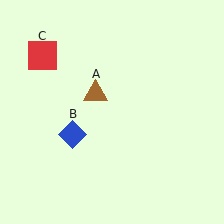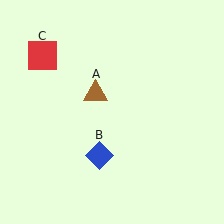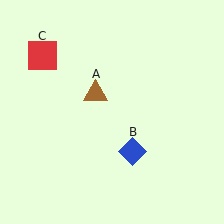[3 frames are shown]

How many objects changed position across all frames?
1 object changed position: blue diamond (object B).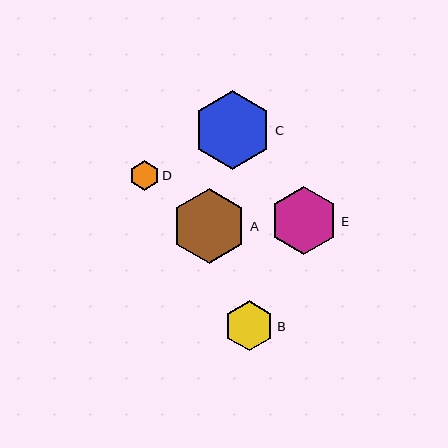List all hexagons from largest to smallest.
From largest to smallest: C, A, E, B, D.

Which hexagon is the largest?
Hexagon C is the largest with a size of approximately 79 pixels.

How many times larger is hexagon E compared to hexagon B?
Hexagon E is approximately 1.4 times the size of hexagon B.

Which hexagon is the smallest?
Hexagon D is the smallest with a size of approximately 30 pixels.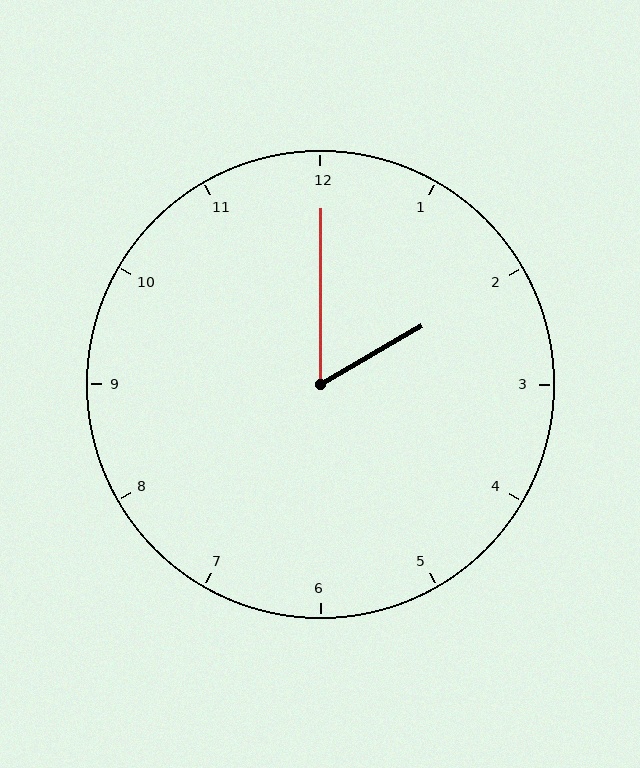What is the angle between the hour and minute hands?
Approximately 60 degrees.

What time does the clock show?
2:00.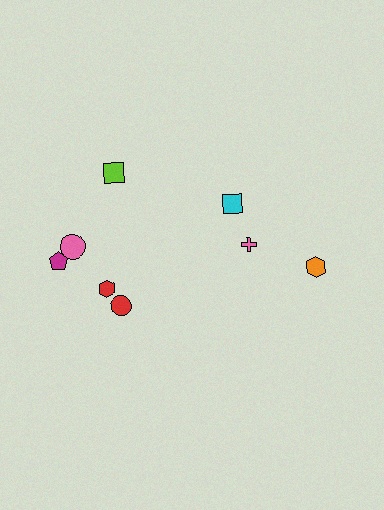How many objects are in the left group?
There are 5 objects.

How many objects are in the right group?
There are 3 objects.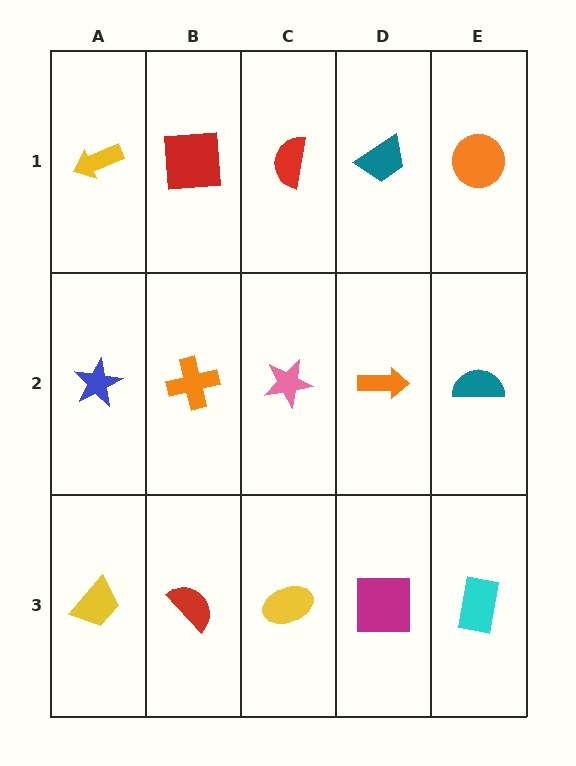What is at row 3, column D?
A magenta square.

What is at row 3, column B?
A red semicircle.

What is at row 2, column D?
An orange arrow.